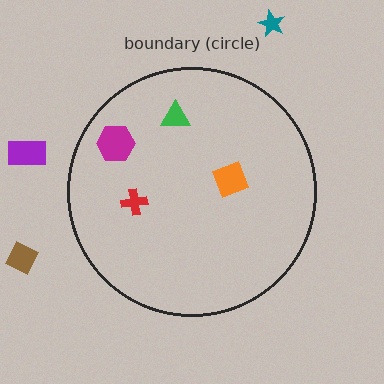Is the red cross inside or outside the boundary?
Inside.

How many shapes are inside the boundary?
4 inside, 3 outside.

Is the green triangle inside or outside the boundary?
Inside.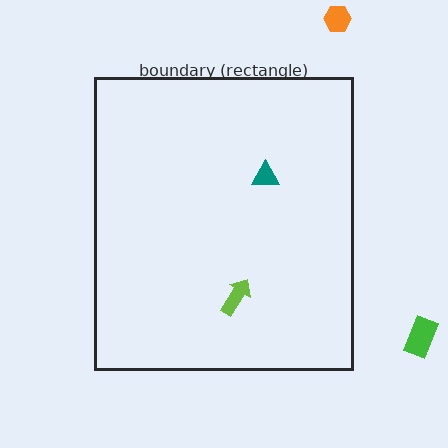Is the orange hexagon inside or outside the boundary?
Outside.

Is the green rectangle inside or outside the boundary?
Outside.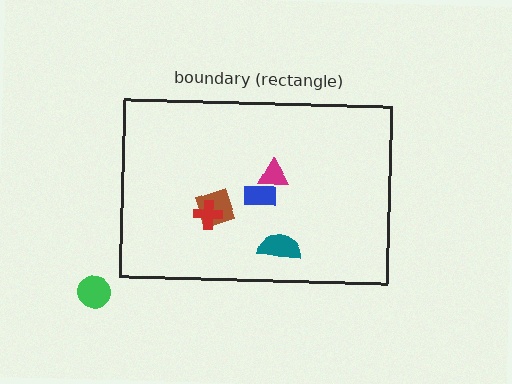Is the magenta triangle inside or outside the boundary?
Inside.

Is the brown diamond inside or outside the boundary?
Inside.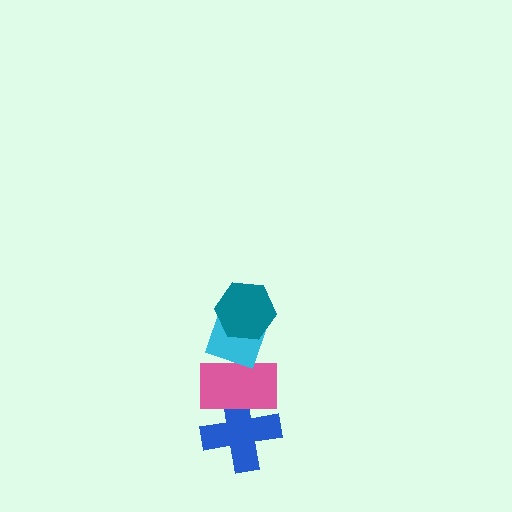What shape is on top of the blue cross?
The pink rectangle is on top of the blue cross.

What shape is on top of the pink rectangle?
The cyan diamond is on top of the pink rectangle.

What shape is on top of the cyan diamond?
The teal hexagon is on top of the cyan diamond.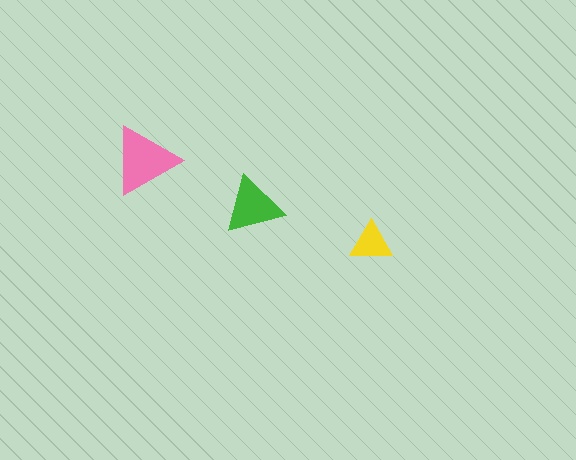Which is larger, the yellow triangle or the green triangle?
The green one.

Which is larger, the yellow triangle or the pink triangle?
The pink one.